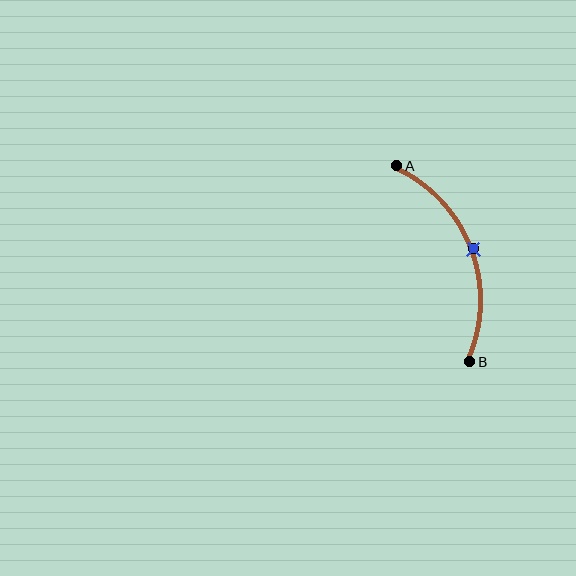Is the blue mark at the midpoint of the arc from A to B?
Yes. The blue mark lies on the arc at equal arc-length from both A and B — it is the arc midpoint.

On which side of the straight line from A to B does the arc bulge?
The arc bulges to the right of the straight line connecting A and B.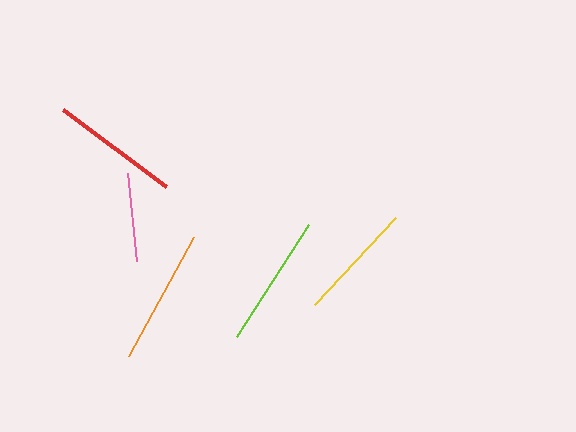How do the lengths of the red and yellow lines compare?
The red and yellow lines are approximately the same length.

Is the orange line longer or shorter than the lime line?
The orange line is longer than the lime line.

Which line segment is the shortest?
The pink line is the shortest at approximately 88 pixels.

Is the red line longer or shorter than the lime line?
The lime line is longer than the red line.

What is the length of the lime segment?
The lime segment is approximately 134 pixels long.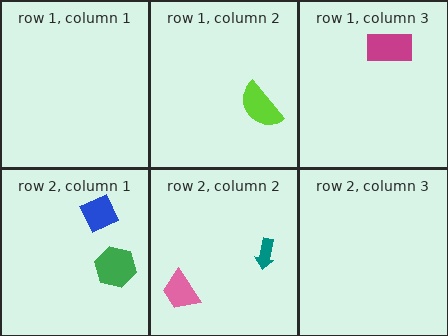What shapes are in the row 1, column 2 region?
The lime semicircle.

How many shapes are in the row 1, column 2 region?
1.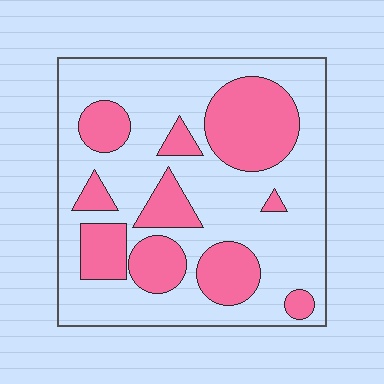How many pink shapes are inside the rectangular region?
10.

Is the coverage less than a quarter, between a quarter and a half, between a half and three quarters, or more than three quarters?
Between a quarter and a half.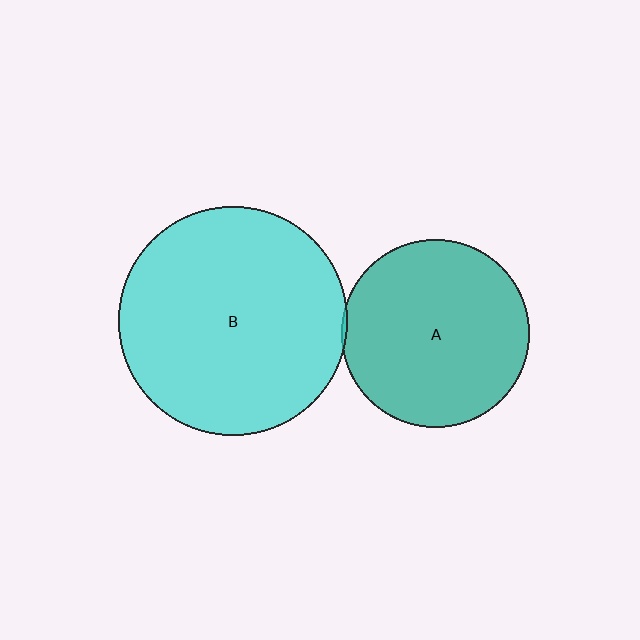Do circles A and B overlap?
Yes.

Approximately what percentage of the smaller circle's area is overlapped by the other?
Approximately 5%.